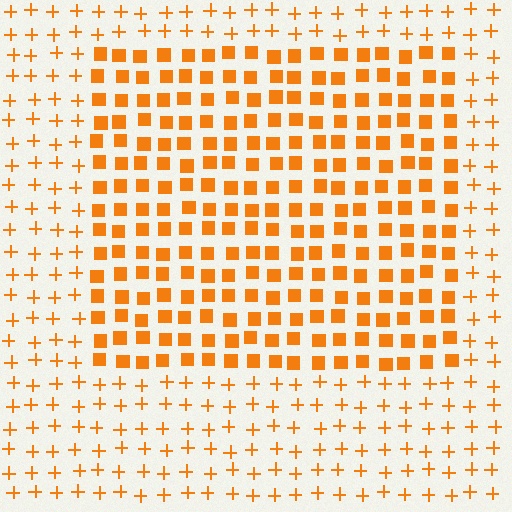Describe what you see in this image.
The image is filled with small orange elements arranged in a uniform grid. A rectangle-shaped region contains squares, while the surrounding area contains plus signs. The boundary is defined purely by the change in element shape.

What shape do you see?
I see a rectangle.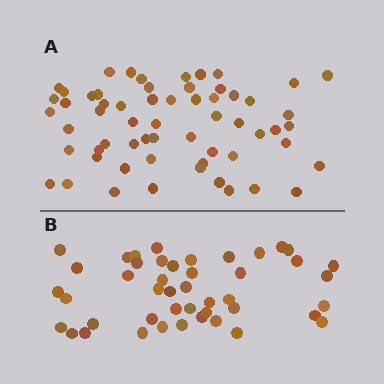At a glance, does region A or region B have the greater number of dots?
Region A (the top region) has more dots.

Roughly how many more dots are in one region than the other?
Region A has approximately 15 more dots than region B.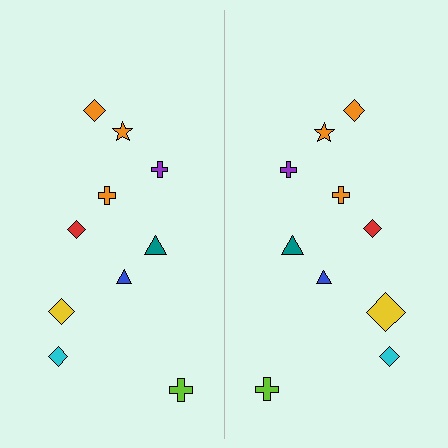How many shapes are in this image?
There are 20 shapes in this image.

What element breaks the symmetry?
The yellow diamond on the right side has a different size than its mirror counterpart.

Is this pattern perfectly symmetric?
No, the pattern is not perfectly symmetric. The yellow diamond on the right side has a different size than its mirror counterpart.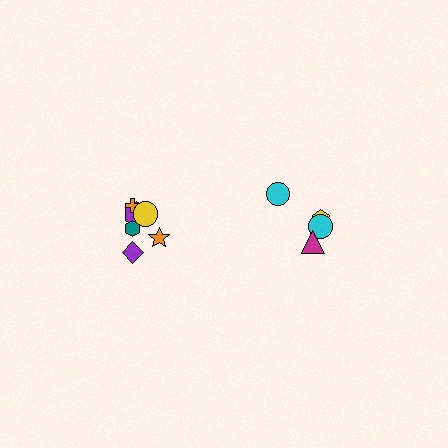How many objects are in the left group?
There are 6 objects.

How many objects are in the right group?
There are 4 objects.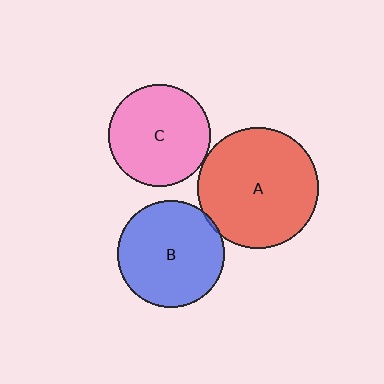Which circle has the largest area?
Circle A (red).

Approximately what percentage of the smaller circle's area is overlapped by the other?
Approximately 5%.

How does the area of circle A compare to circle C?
Approximately 1.4 times.